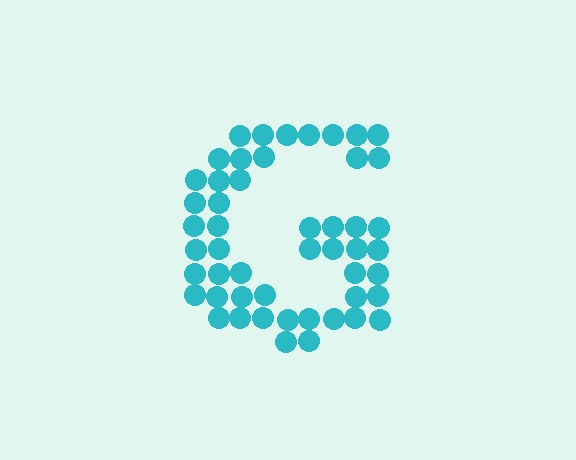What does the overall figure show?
The overall figure shows the letter G.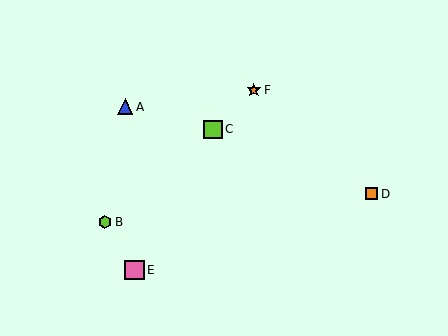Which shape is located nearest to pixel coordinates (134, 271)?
The pink square (labeled E) at (135, 270) is nearest to that location.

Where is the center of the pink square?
The center of the pink square is at (135, 270).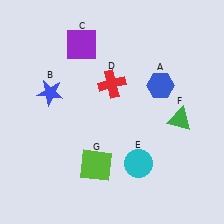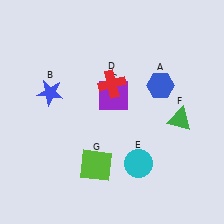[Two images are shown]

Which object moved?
The purple square (C) moved down.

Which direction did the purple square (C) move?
The purple square (C) moved down.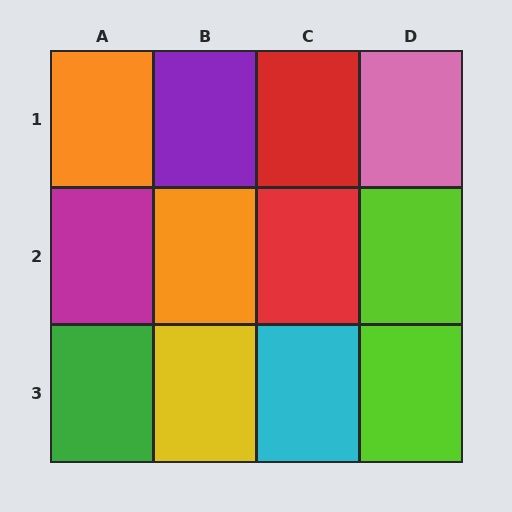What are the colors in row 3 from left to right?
Green, yellow, cyan, lime.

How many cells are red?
2 cells are red.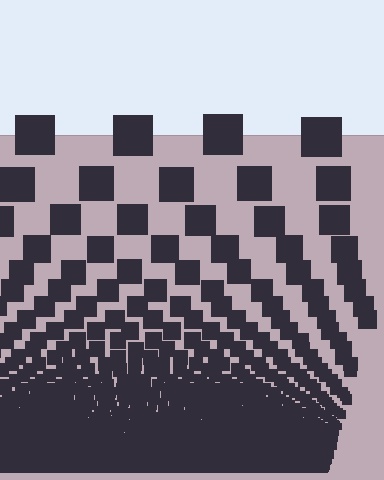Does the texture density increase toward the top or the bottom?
Density increases toward the bottom.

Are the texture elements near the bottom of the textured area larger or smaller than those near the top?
Smaller. The gradient is inverted — elements near the bottom are smaller and denser.